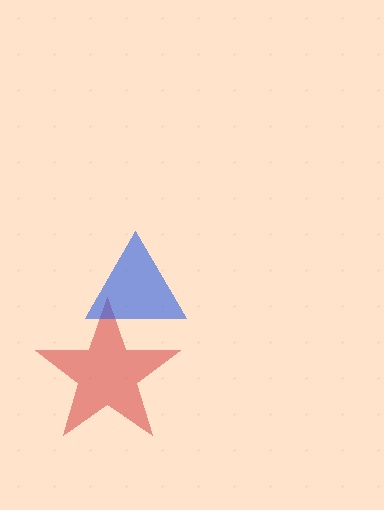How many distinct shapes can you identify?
There are 2 distinct shapes: a red star, a blue triangle.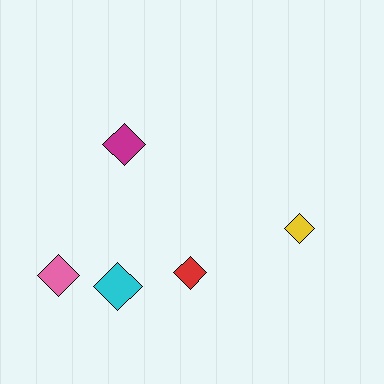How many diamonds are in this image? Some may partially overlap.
There are 5 diamonds.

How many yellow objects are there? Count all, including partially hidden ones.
There is 1 yellow object.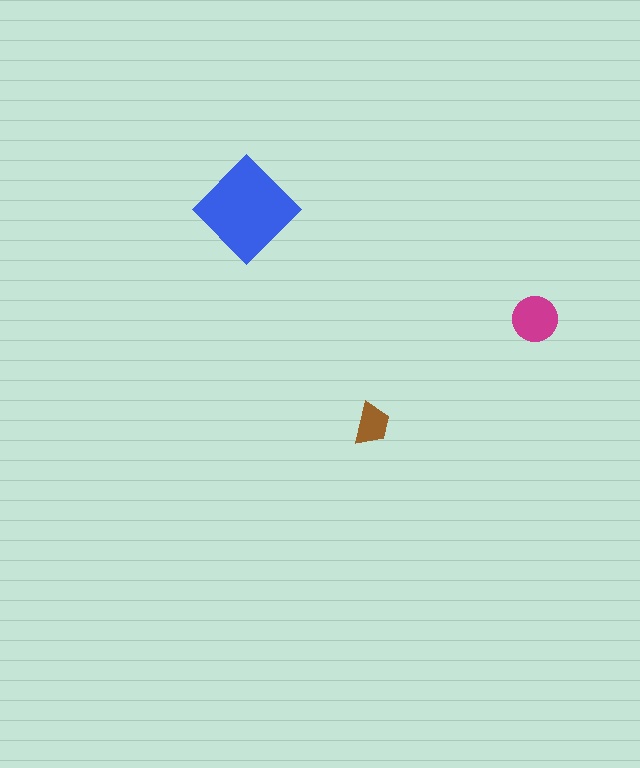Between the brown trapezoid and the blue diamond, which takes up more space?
The blue diamond.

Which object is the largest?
The blue diamond.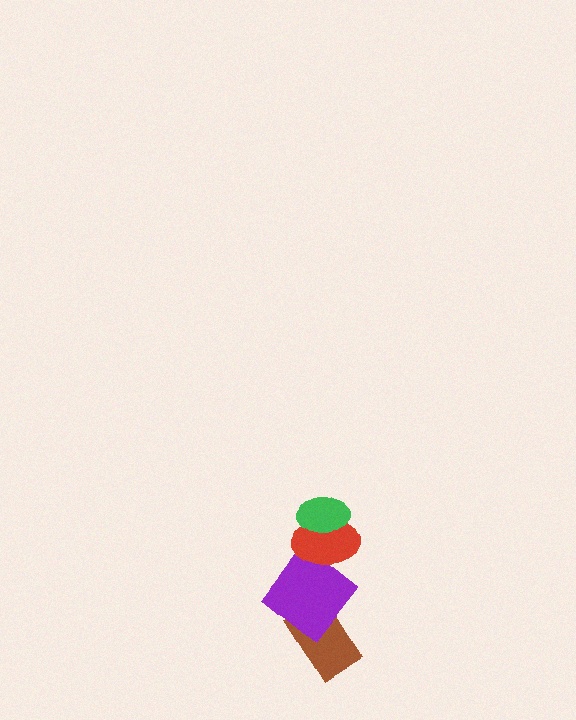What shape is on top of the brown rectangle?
The purple diamond is on top of the brown rectangle.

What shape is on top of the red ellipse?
The green ellipse is on top of the red ellipse.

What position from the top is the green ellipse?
The green ellipse is 1st from the top.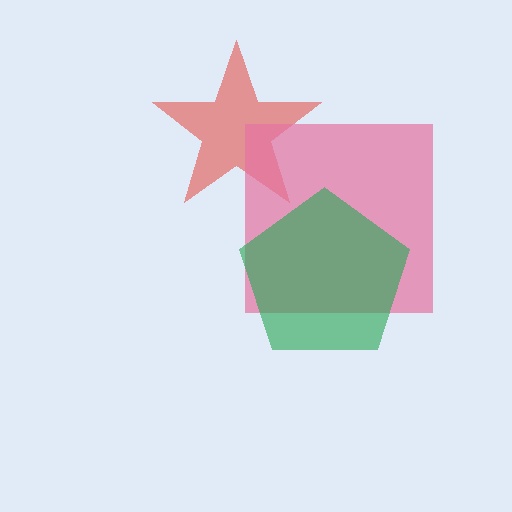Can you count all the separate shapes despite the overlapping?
Yes, there are 3 separate shapes.